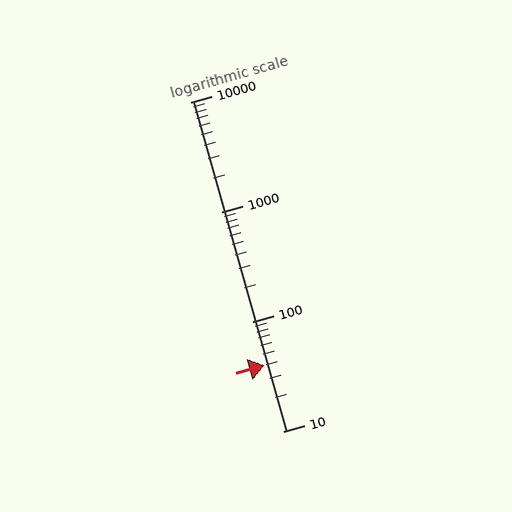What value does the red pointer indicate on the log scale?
The pointer indicates approximately 40.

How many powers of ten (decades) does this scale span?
The scale spans 3 decades, from 10 to 10000.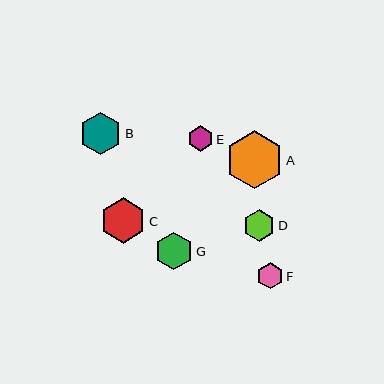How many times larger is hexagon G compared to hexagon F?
Hexagon G is approximately 1.4 times the size of hexagon F.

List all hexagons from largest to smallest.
From largest to smallest: A, C, B, G, D, F, E.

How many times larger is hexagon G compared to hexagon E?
Hexagon G is approximately 1.5 times the size of hexagon E.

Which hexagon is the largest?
Hexagon A is the largest with a size of approximately 58 pixels.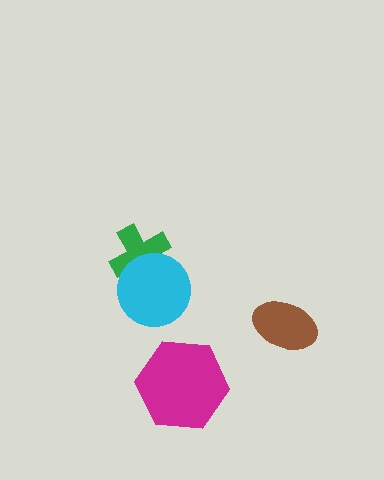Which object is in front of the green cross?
The cyan circle is in front of the green cross.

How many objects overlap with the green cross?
1 object overlaps with the green cross.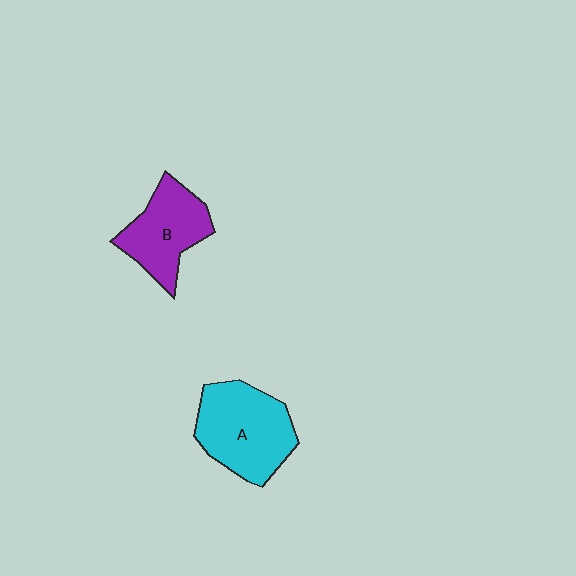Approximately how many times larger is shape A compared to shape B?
Approximately 1.3 times.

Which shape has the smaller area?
Shape B (purple).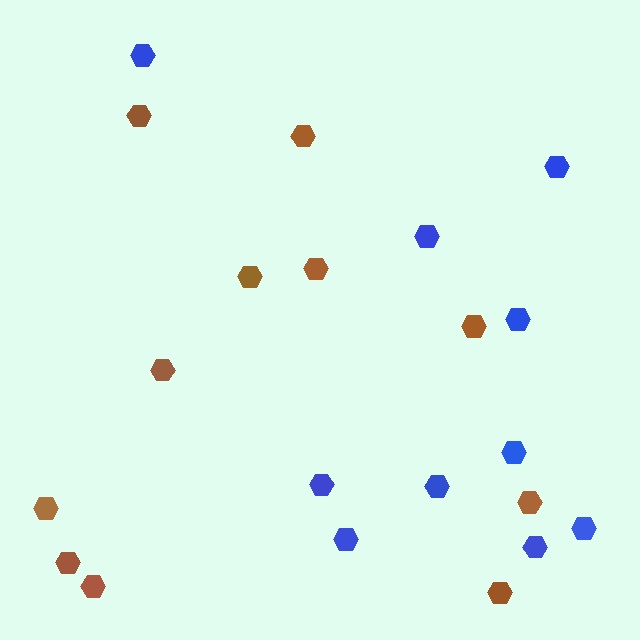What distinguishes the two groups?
There are 2 groups: one group of brown hexagons (11) and one group of blue hexagons (10).